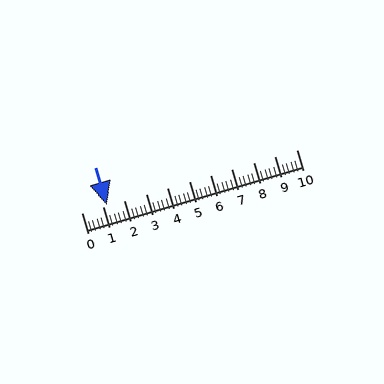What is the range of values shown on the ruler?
The ruler shows values from 0 to 10.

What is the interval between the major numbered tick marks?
The major tick marks are spaced 1 units apart.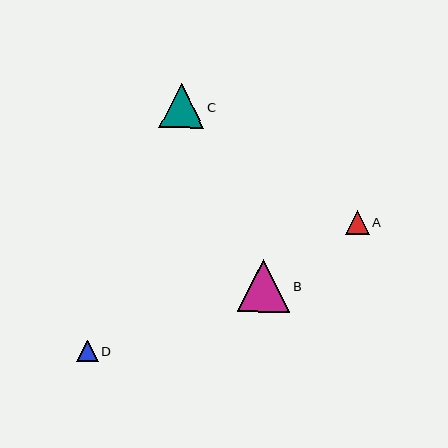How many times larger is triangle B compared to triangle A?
Triangle B is approximately 2.2 times the size of triangle A.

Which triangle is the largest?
Triangle B is the largest with a size of approximately 53 pixels.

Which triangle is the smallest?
Triangle D is the smallest with a size of approximately 22 pixels.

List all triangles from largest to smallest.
From largest to smallest: B, C, A, D.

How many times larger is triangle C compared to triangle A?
Triangle C is approximately 1.9 times the size of triangle A.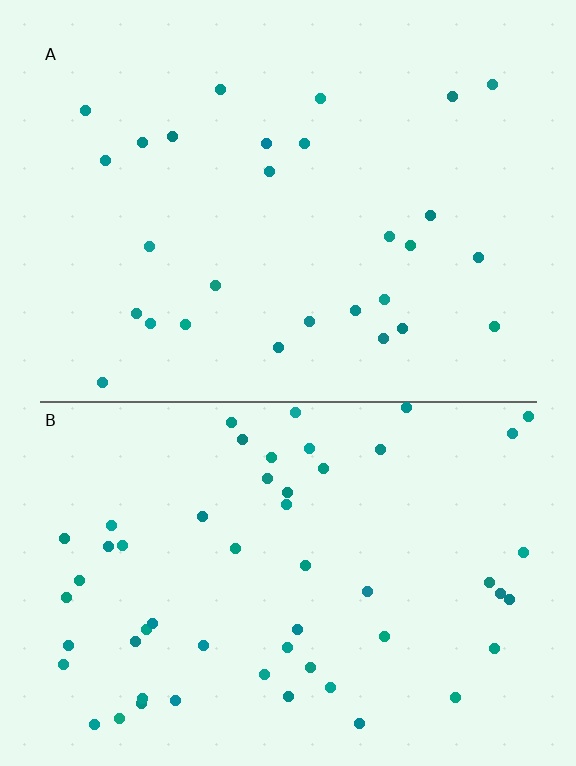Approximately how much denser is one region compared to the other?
Approximately 1.9× — region B over region A.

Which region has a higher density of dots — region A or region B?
B (the bottom).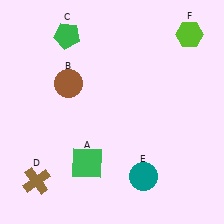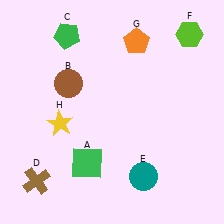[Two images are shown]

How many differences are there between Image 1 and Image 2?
There are 2 differences between the two images.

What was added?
An orange pentagon (G), a yellow star (H) were added in Image 2.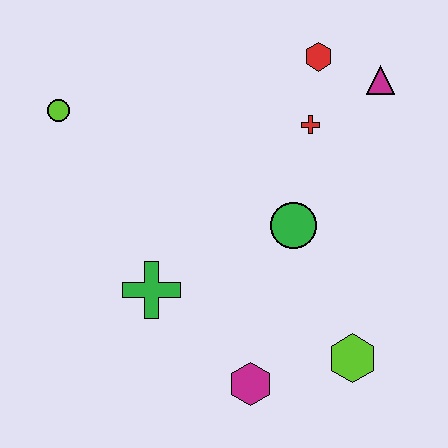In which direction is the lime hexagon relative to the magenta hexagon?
The lime hexagon is to the right of the magenta hexagon.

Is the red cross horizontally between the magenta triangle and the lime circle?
Yes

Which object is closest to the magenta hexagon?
The lime hexagon is closest to the magenta hexagon.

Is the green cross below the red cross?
Yes